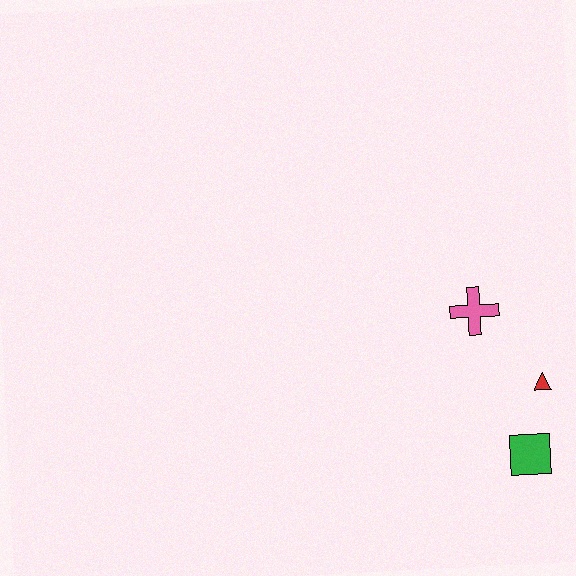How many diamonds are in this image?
There are no diamonds.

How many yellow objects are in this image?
There are no yellow objects.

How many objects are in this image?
There are 3 objects.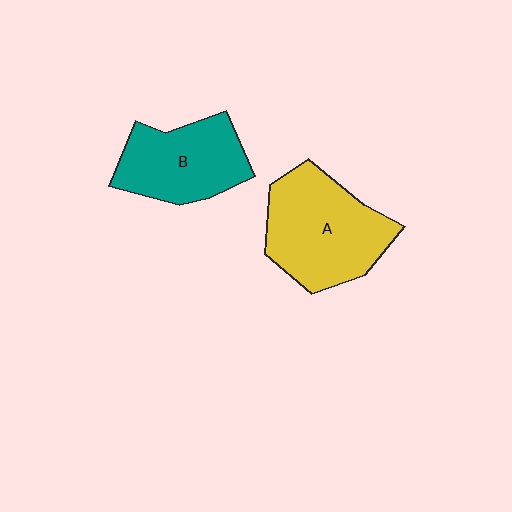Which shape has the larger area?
Shape A (yellow).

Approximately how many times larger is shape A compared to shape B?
Approximately 1.3 times.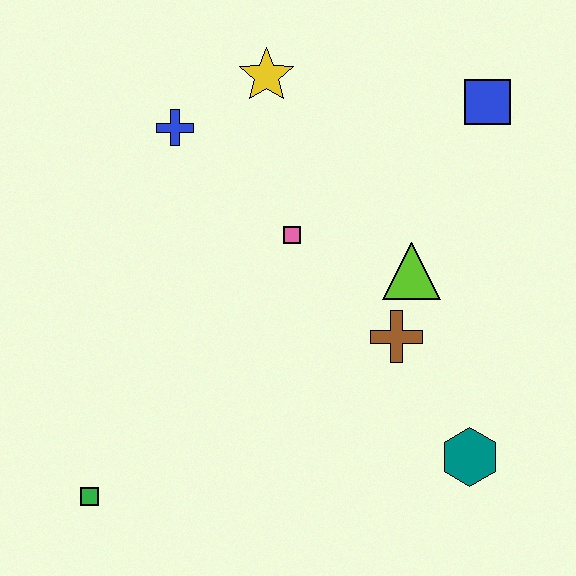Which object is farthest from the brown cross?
The green square is farthest from the brown cross.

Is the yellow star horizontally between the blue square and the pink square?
No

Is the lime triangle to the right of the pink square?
Yes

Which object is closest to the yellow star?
The blue cross is closest to the yellow star.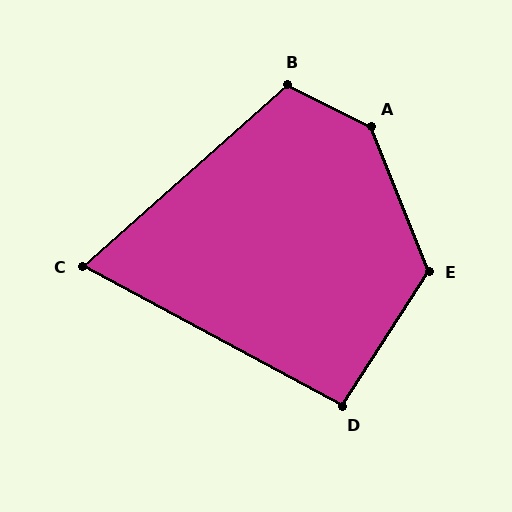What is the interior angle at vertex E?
Approximately 126 degrees (obtuse).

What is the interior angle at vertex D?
Approximately 94 degrees (approximately right).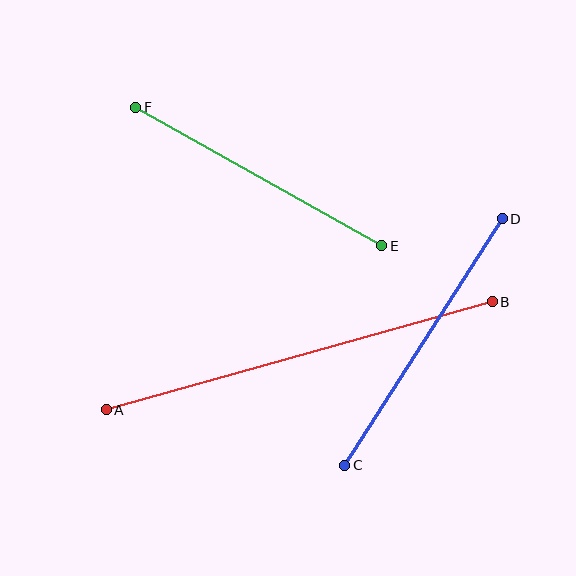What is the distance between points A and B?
The distance is approximately 400 pixels.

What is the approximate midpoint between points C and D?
The midpoint is at approximately (424, 342) pixels.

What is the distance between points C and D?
The distance is approximately 293 pixels.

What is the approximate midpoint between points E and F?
The midpoint is at approximately (259, 176) pixels.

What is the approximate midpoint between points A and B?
The midpoint is at approximately (299, 356) pixels.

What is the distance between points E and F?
The distance is approximately 282 pixels.